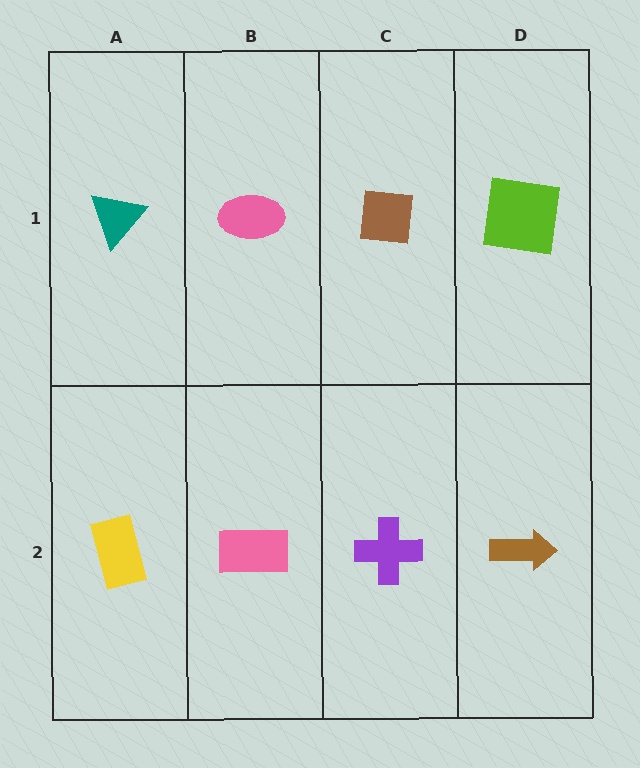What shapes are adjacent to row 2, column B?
A pink ellipse (row 1, column B), a yellow rectangle (row 2, column A), a purple cross (row 2, column C).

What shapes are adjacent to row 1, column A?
A yellow rectangle (row 2, column A), a pink ellipse (row 1, column B).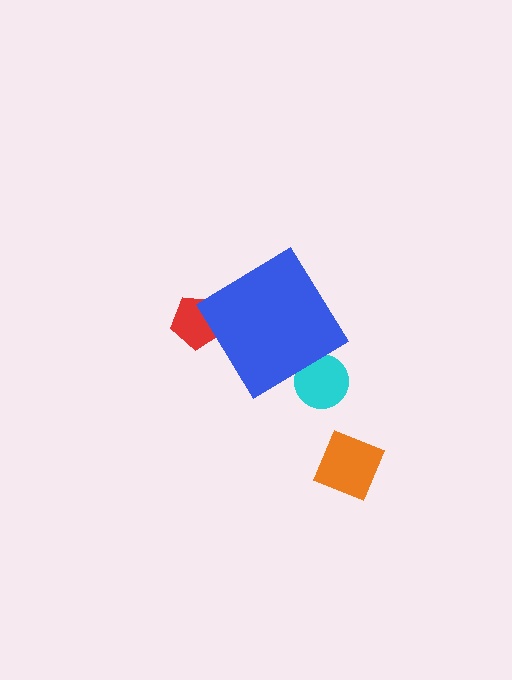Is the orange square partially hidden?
No, the orange square is fully visible.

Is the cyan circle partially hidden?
Yes, the cyan circle is partially hidden behind the blue diamond.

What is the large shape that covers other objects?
A blue diamond.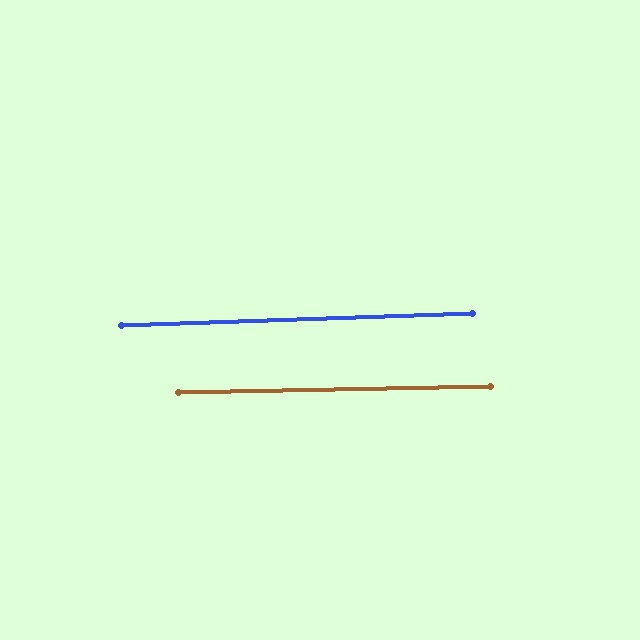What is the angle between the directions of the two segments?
Approximately 1 degree.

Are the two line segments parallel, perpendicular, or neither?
Parallel — their directions differ by only 0.7°.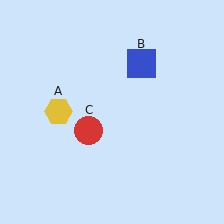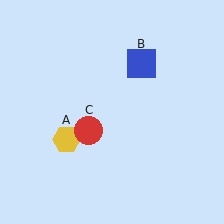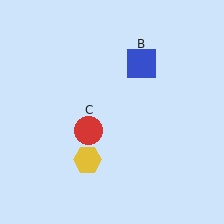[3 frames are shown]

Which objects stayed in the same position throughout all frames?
Blue square (object B) and red circle (object C) remained stationary.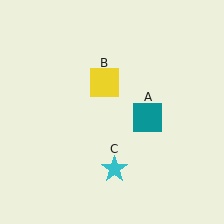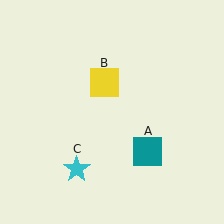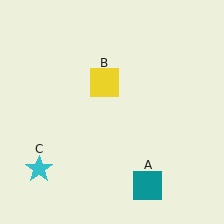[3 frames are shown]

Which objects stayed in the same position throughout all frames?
Yellow square (object B) remained stationary.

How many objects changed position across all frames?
2 objects changed position: teal square (object A), cyan star (object C).